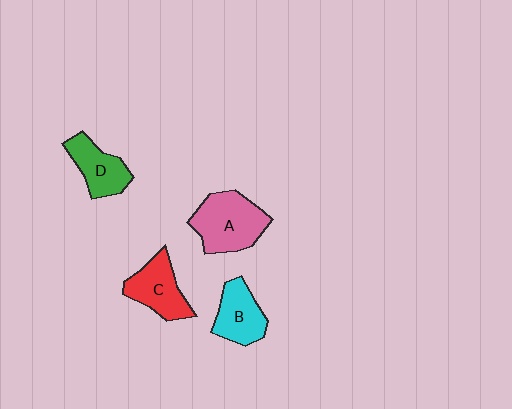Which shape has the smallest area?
Shape D (green).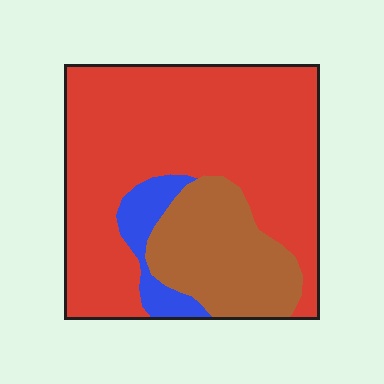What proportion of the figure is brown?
Brown covers 23% of the figure.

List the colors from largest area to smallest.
From largest to smallest: red, brown, blue.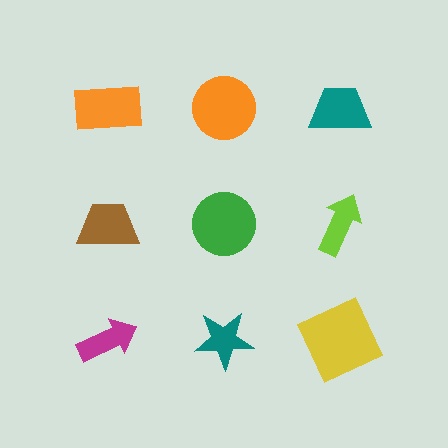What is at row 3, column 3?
A yellow square.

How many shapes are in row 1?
3 shapes.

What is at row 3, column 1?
A magenta arrow.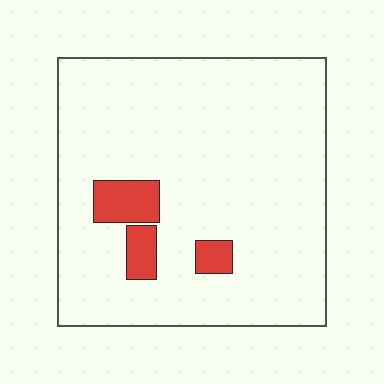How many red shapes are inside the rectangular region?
3.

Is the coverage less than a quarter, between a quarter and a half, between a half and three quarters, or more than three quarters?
Less than a quarter.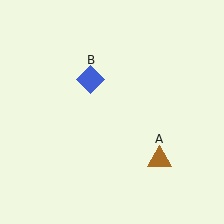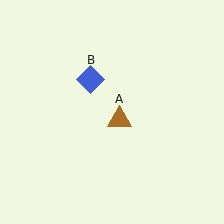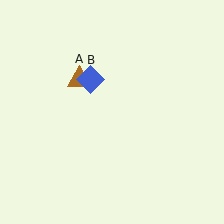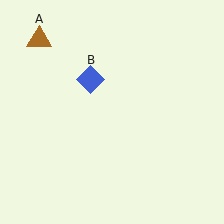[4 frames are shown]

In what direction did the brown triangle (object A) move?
The brown triangle (object A) moved up and to the left.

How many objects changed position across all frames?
1 object changed position: brown triangle (object A).